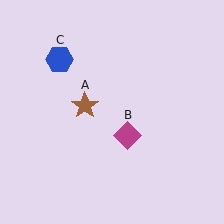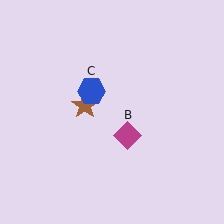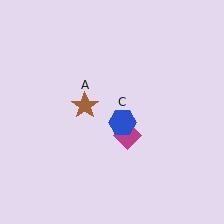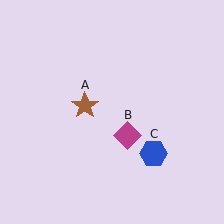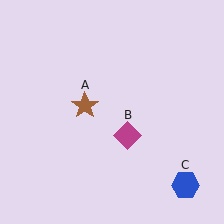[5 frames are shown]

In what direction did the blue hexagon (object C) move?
The blue hexagon (object C) moved down and to the right.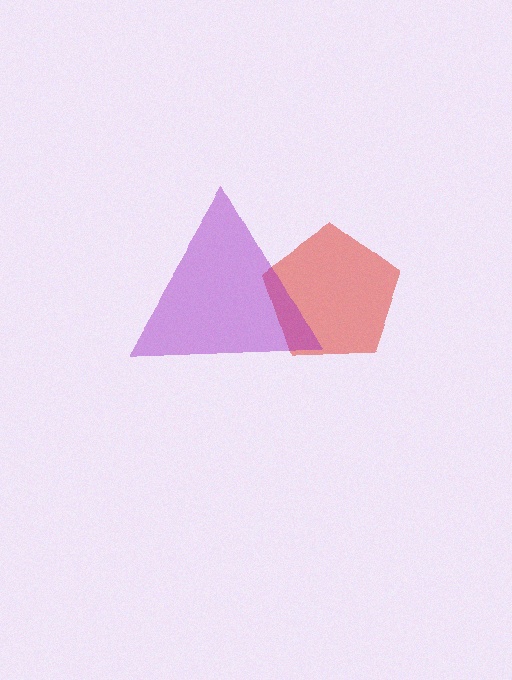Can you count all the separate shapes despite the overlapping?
Yes, there are 2 separate shapes.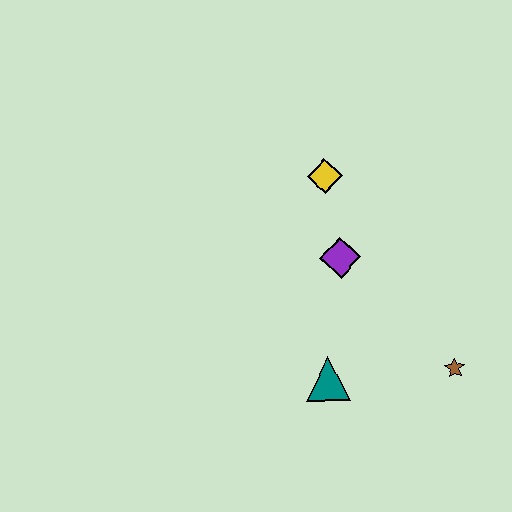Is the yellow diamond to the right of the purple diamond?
No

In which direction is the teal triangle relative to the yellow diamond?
The teal triangle is below the yellow diamond.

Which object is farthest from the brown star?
The yellow diamond is farthest from the brown star.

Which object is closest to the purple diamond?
The yellow diamond is closest to the purple diamond.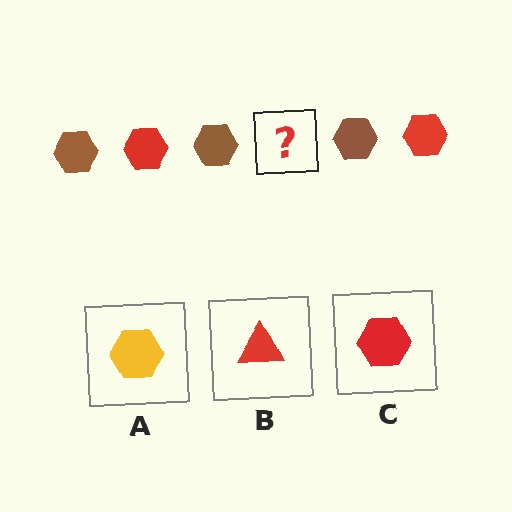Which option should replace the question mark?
Option C.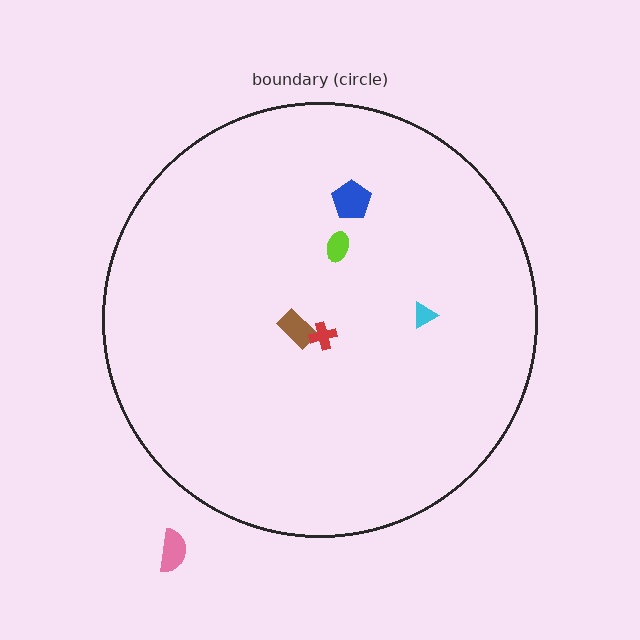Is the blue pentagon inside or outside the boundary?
Inside.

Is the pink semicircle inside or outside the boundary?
Outside.